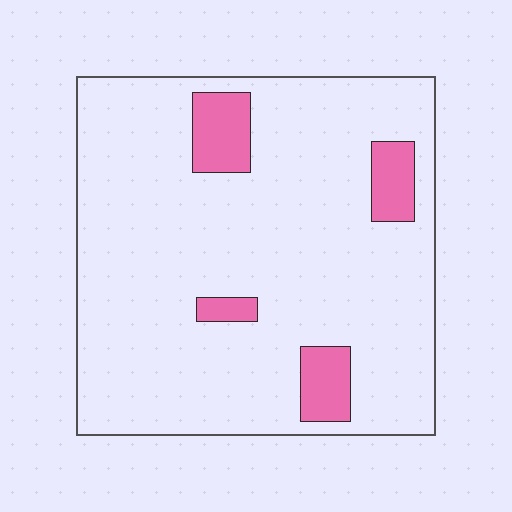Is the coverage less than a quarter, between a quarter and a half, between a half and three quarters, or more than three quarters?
Less than a quarter.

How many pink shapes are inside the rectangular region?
4.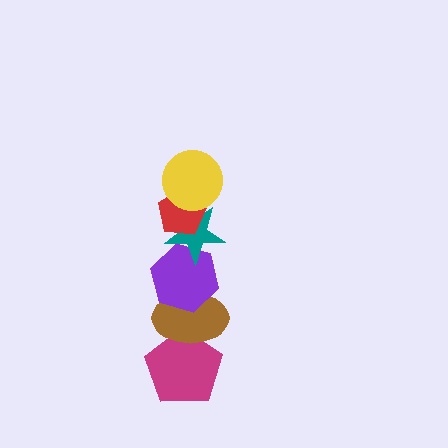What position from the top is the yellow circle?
The yellow circle is 1st from the top.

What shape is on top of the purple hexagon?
The teal star is on top of the purple hexagon.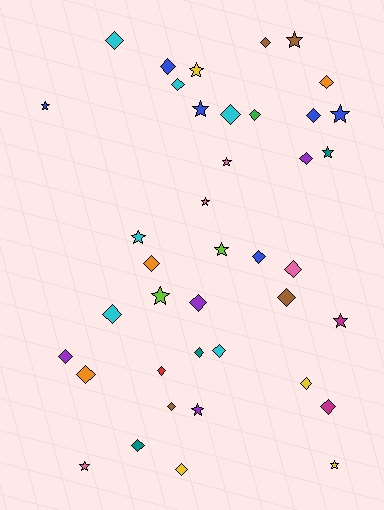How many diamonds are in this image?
There are 25 diamonds.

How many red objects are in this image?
There is 1 red object.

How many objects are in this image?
There are 40 objects.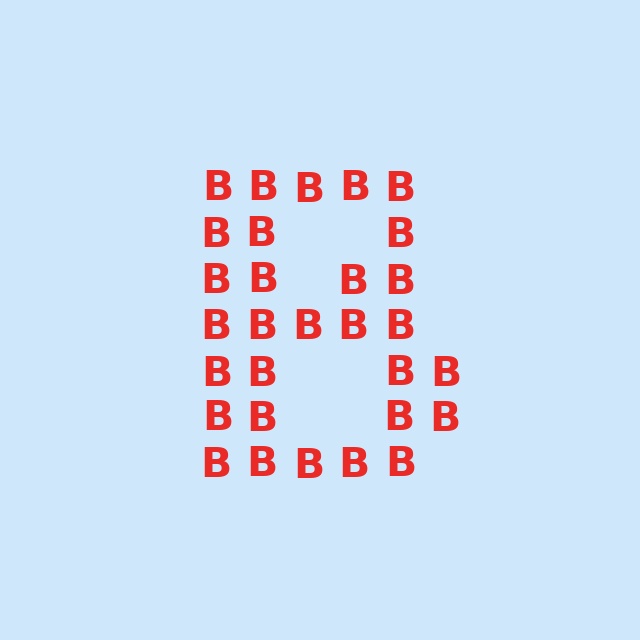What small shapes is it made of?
It is made of small letter B's.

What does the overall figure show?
The overall figure shows the letter B.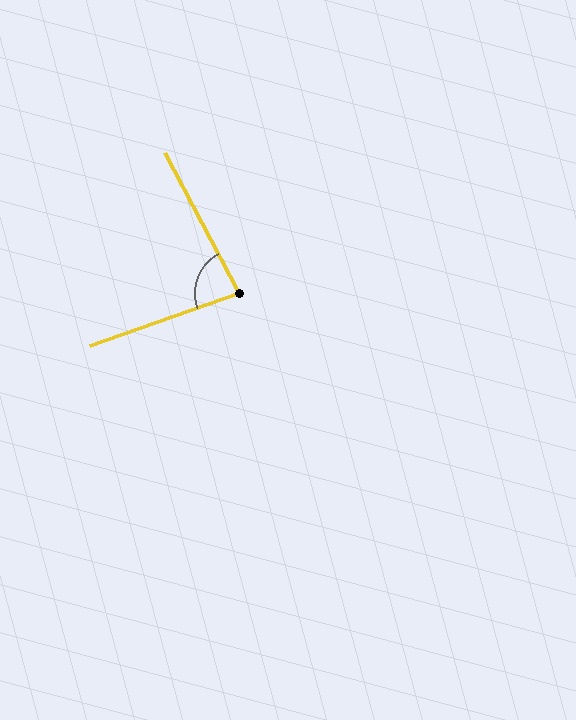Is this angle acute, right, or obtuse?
It is acute.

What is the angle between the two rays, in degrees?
Approximately 82 degrees.